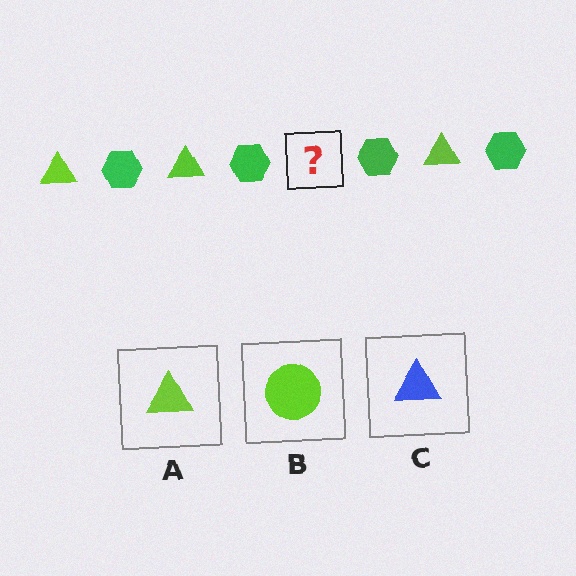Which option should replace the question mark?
Option A.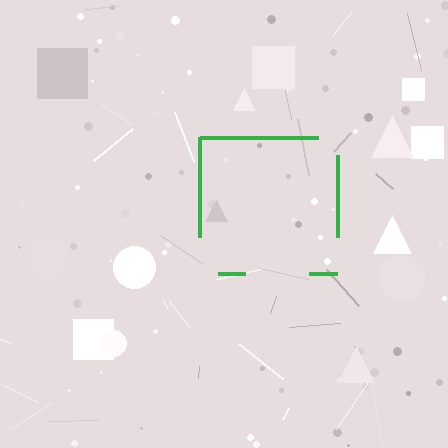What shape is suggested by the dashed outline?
The dashed outline suggests a square.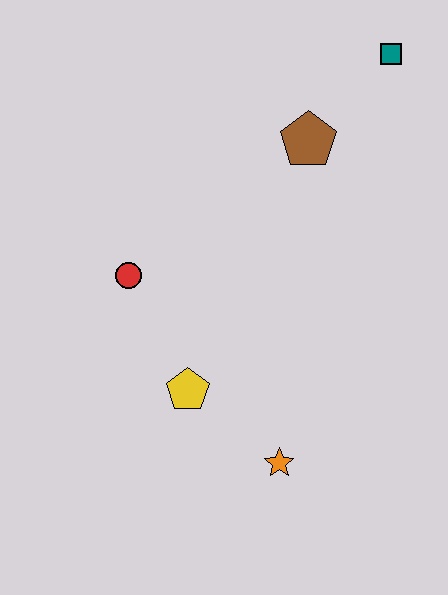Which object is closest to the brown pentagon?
The teal square is closest to the brown pentagon.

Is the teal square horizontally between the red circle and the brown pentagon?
No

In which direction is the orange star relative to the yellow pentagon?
The orange star is to the right of the yellow pentagon.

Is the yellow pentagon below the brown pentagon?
Yes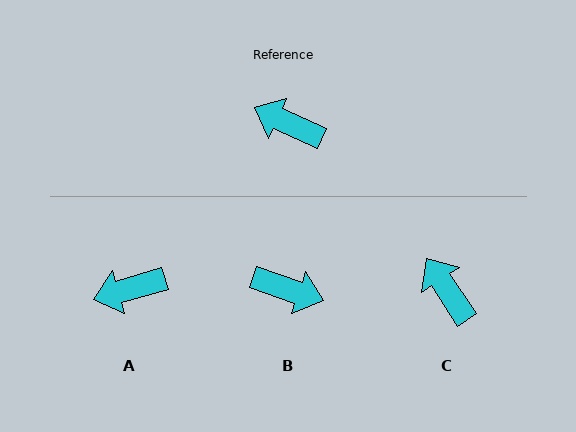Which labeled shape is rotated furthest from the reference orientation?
B, about 175 degrees away.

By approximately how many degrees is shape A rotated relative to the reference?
Approximately 41 degrees counter-clockwise.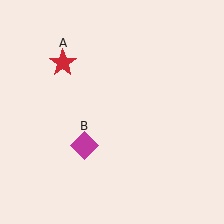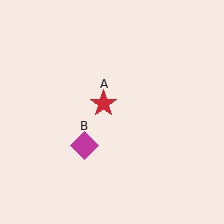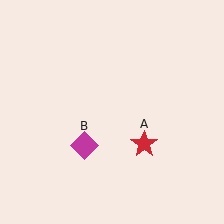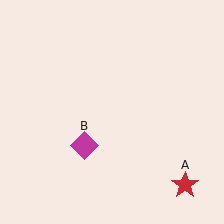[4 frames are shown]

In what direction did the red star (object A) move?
The red star (object A) moved down and to the right.